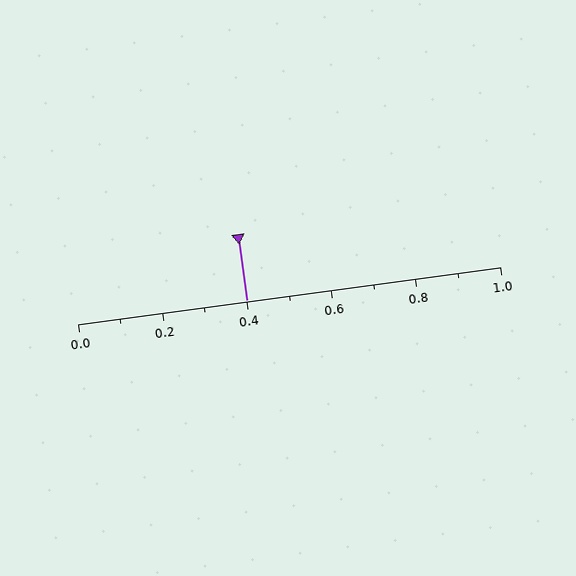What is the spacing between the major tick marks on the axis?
The major ticks are spaced 0.2 apart.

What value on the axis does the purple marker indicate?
The marker indicates approximately 0.4.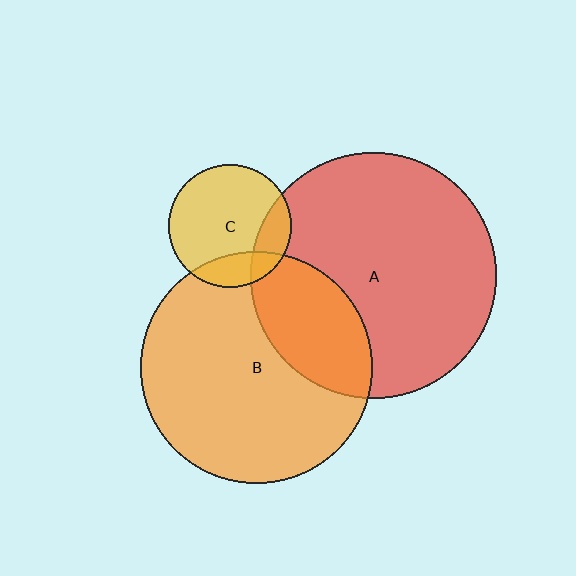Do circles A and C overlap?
Yes.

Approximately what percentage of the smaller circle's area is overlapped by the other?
Approximately 20%.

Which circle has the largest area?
Circle A (red).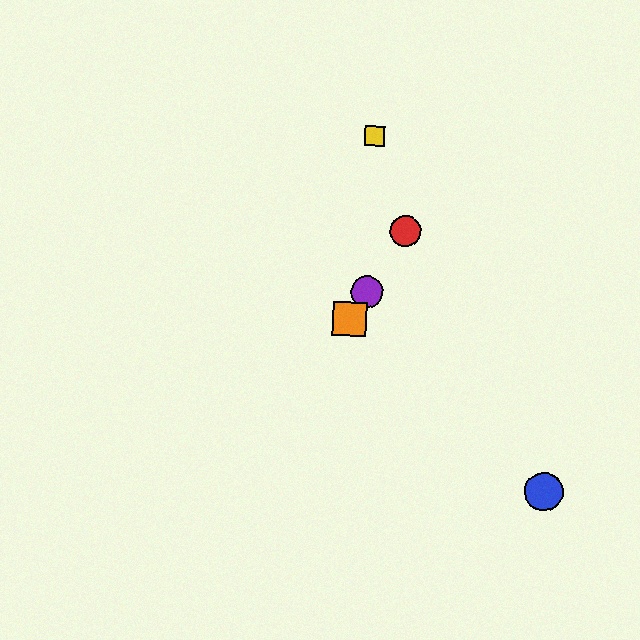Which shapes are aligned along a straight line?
The red circle, the green circle, the purple circle, the orange square are aligned along a straight line.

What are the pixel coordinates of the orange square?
The orange square is at (350, 319).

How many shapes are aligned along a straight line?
4 shapes (the red circle, the green circle, the purple circle, the orange square) are aligned along a straight line.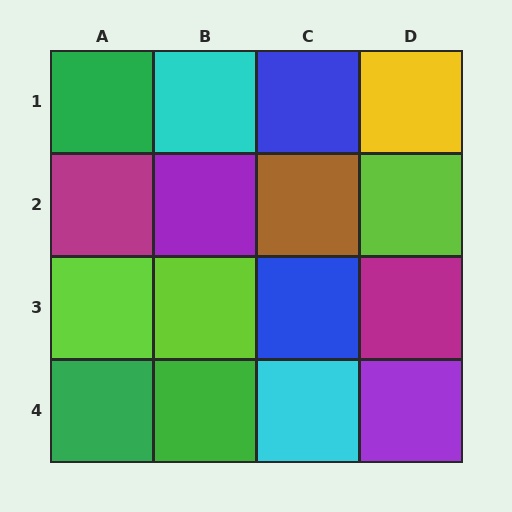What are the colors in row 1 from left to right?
Green, cyan, blue, yellow.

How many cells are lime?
3 cells are lime.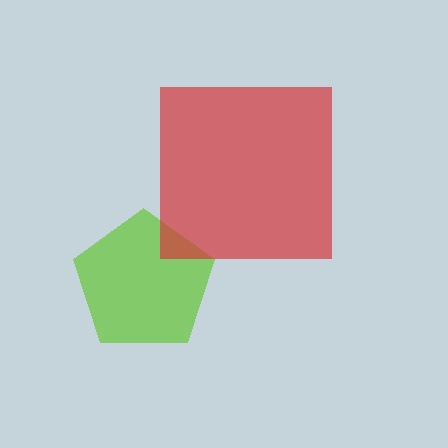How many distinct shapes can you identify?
There are 2 distinct shapes: a lime pentagon, a red square.